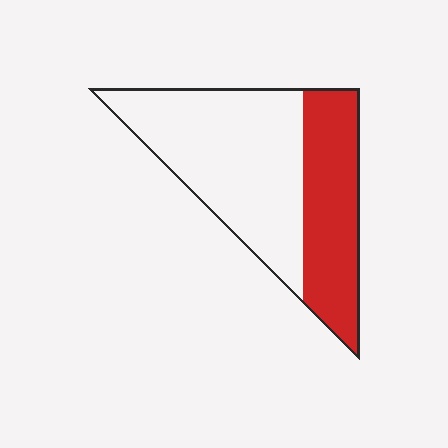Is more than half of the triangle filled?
No.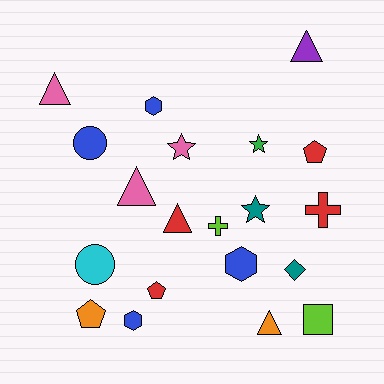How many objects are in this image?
There are 20 objects.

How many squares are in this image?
There is 1 square.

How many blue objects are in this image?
There are 4 blue objects.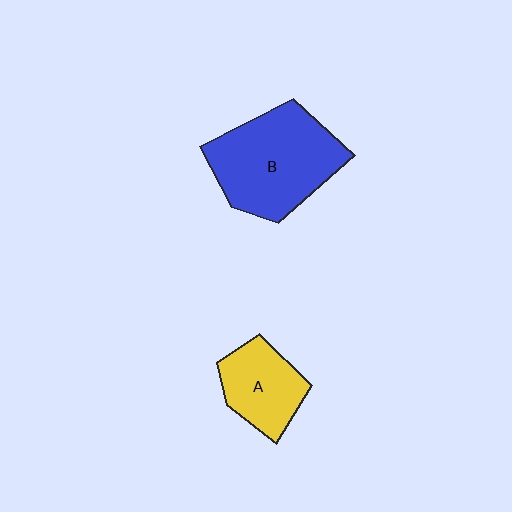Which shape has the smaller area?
Shape A (yellow).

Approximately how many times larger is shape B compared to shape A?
Approximately 1.8 times.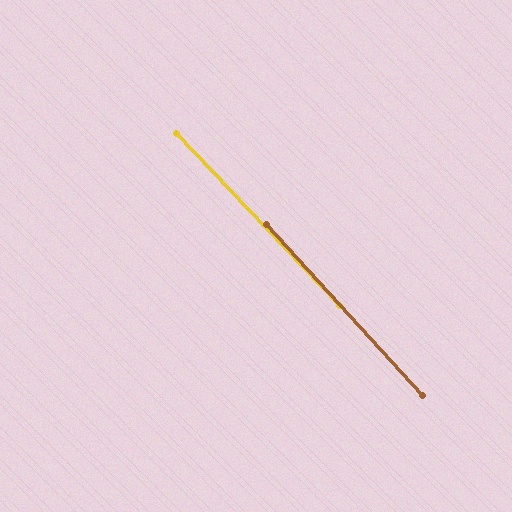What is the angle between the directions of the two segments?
Approximately 1 degree.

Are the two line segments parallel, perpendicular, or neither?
Parallel — their directions differ by only 1.0°.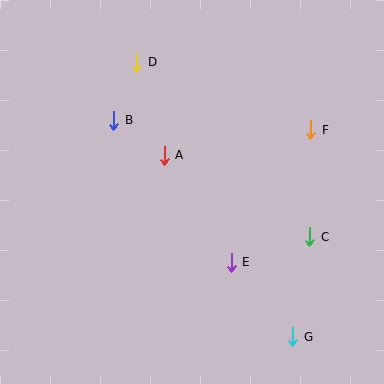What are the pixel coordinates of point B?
Point B is at (114, 120).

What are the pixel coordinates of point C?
Point C is at (310, 237).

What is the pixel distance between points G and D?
The distance between G and D is 316 pixels.